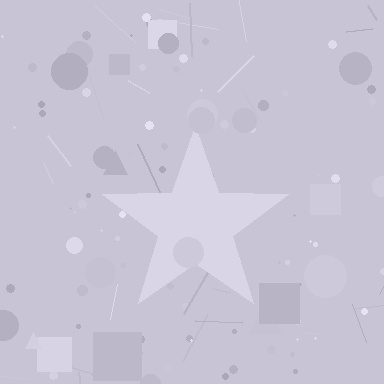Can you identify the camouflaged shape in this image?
The camouflaged shape is a star.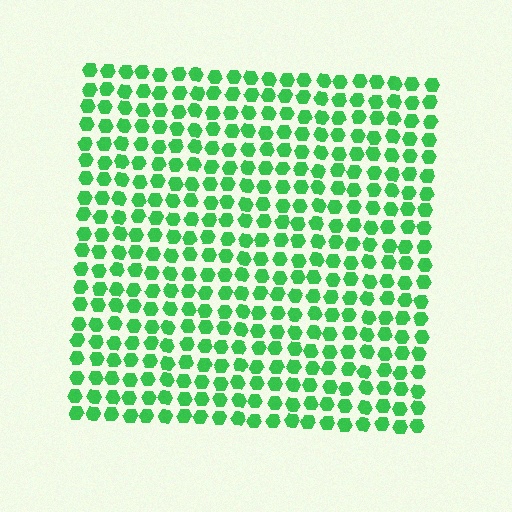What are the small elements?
The small elements are hexagons.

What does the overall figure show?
The overall figure shows a square.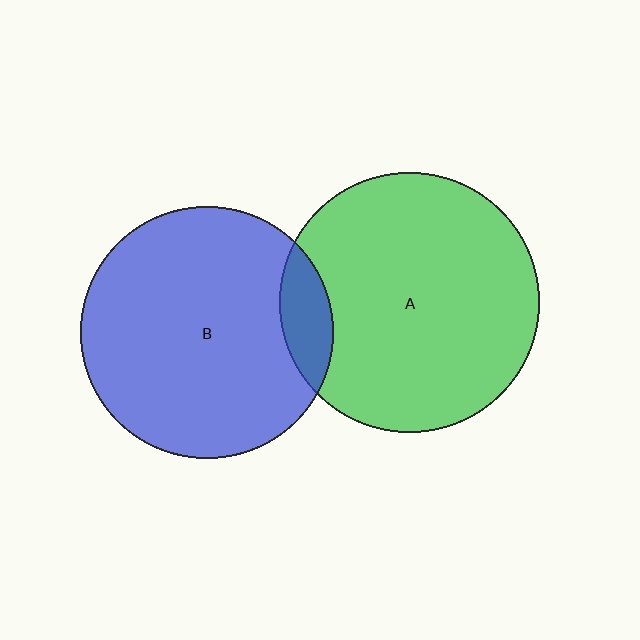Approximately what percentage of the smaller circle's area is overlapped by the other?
Approximately 10%.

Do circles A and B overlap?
Yes.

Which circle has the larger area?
Circle A (green).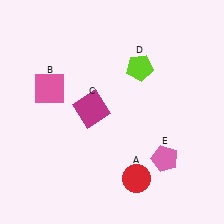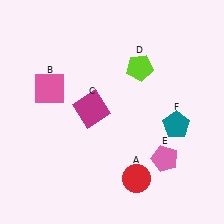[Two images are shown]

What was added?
A teal pentagon (F) was added in Image 2.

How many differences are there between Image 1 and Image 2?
There is 1 difference between the two images.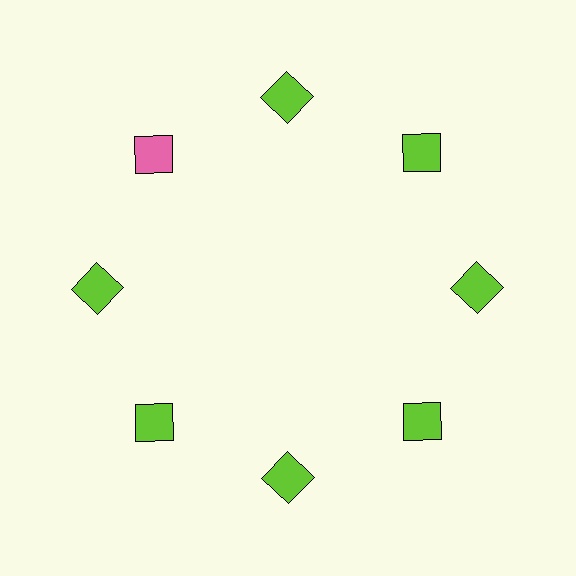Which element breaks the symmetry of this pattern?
The pink square at roughly the 10 o'clock position breaks the symmetry. All other shapes are lime squares.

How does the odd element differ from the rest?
It has a different color: pink instead of lime.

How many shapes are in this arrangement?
There are 8 shapes arranged in a ring pattern.